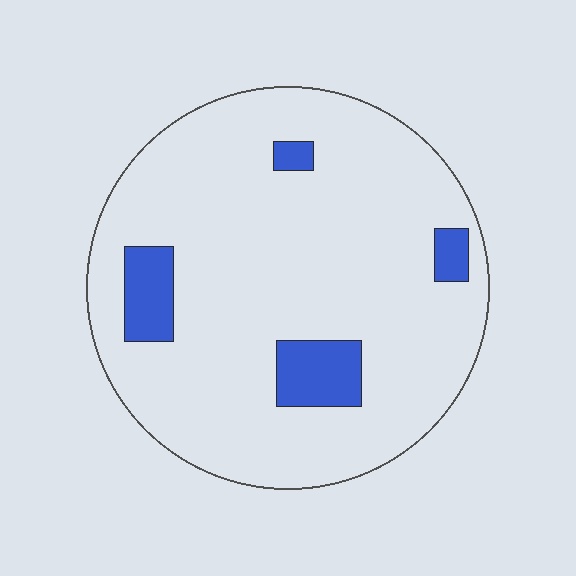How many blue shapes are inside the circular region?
4.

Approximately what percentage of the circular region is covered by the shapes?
Approximately 10%.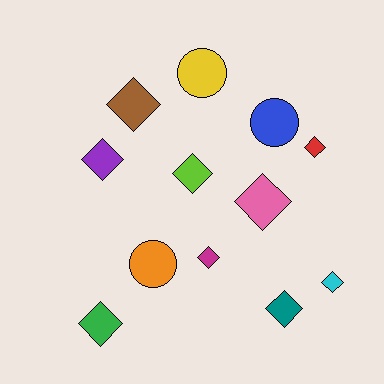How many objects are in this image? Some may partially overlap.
There are 12 objects.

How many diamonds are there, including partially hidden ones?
There are 9 diamonds.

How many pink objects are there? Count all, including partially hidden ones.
There is 1 pink object.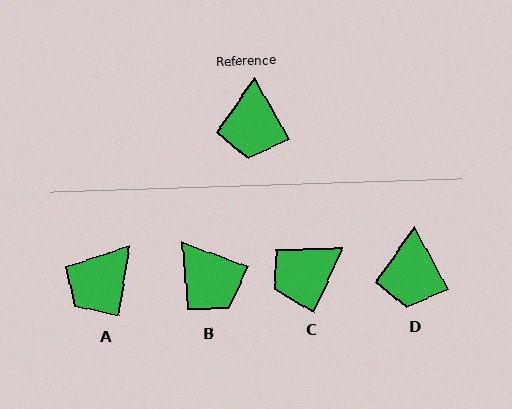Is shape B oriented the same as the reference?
No, it is off by about 40 degrees.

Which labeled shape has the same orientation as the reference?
D.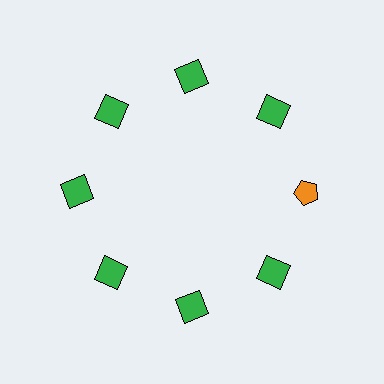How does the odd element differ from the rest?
It differs in both color (orange instead of green) and shape (pentagon instead of square).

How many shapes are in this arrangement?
There are 8 shapes arranged in a ring pattern.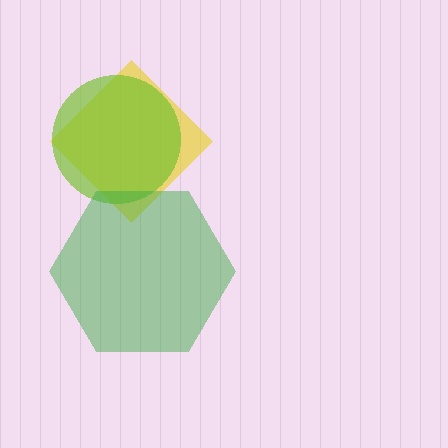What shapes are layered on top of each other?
The layered shapes are: a yellow diamond, a lime circle, a green hexagon.